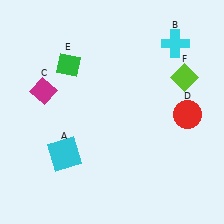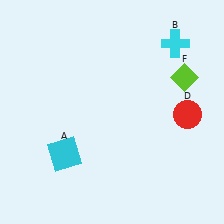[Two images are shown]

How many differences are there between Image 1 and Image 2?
There are 2 differences between the two images.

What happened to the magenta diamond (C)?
The magenta diamond (C) was removed in Image 2. It was in the top-left area of Image 1.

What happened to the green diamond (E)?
The green diamond (E) was removed in Image 2. It was in the top-left area of Image 1.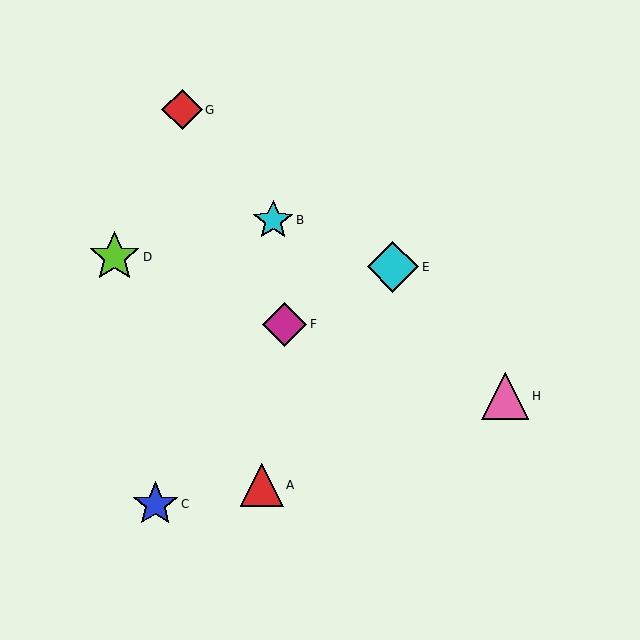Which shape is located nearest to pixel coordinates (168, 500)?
The blue star (labeled C) at (155, 504) is nearest to that location.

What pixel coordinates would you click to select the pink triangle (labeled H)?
Click at (505, 396) to select the pink triangle H.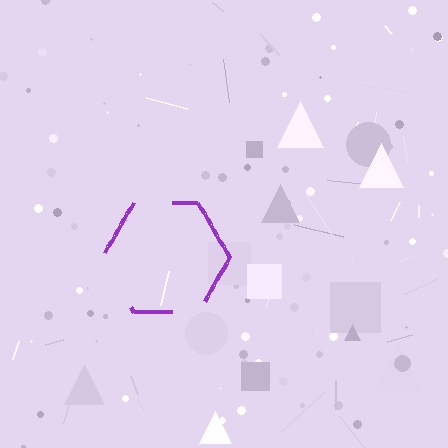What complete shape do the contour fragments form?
The contour fragments form a hexagon.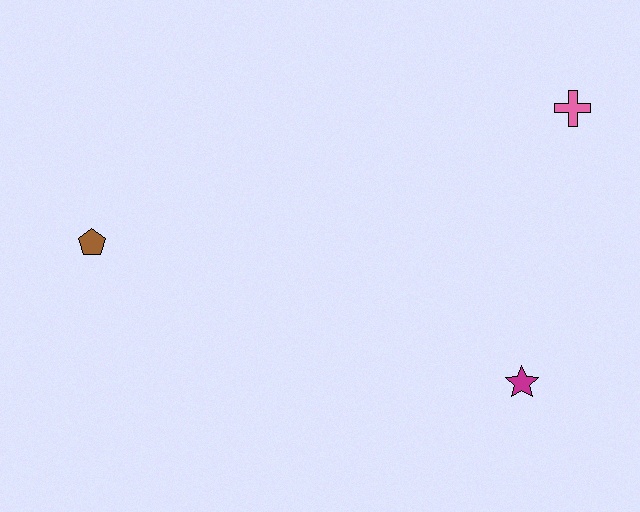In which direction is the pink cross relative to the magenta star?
The pink cross is above the magenta star.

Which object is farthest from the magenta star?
The brown pentagon is farthest from the magenta star.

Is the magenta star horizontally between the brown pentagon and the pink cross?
Yes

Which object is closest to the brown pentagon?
The magenta star is closest to the brown pentagon.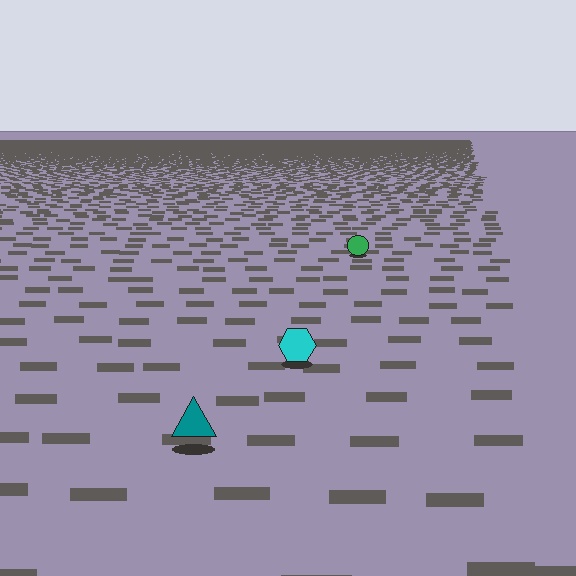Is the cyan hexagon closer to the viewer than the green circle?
Yes. The cyan hexagon is closer — you can tell from the texture gradient: the ground texture is coarser near it.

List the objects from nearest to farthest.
From nearest to farthest: the teal triangle, the cyan hexagon, the green circle.